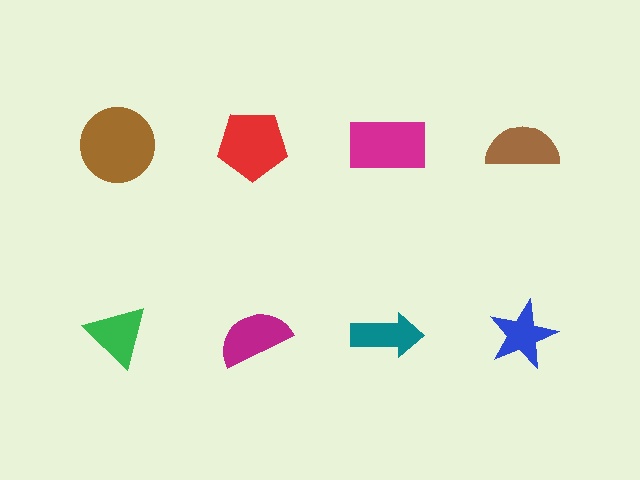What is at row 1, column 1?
A brown circle.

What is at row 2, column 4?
A blue star.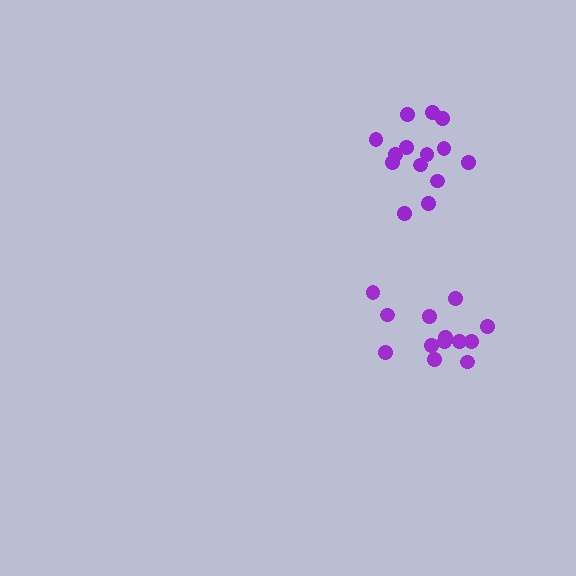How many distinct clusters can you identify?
There are 2 distinct clusters.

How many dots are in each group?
Group 1: 14 dots, Group 2: 13 dots (27 total).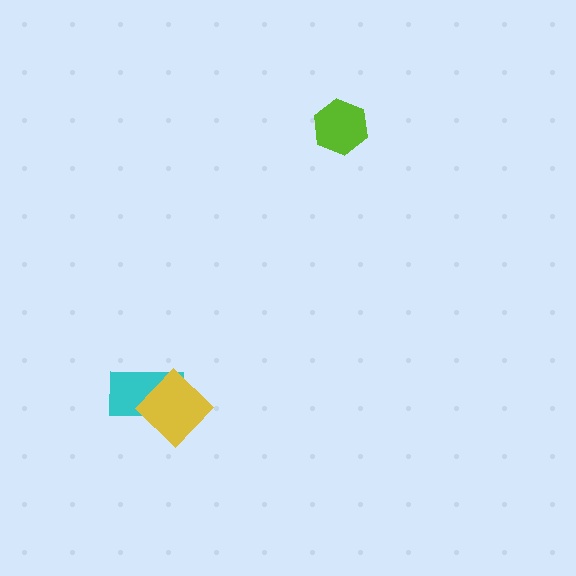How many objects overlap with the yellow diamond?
1 object overlaps with the yellow diamond.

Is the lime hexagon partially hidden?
No, no other shape covers it.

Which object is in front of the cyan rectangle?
The yellow diamond is in front of the cyan rectangle.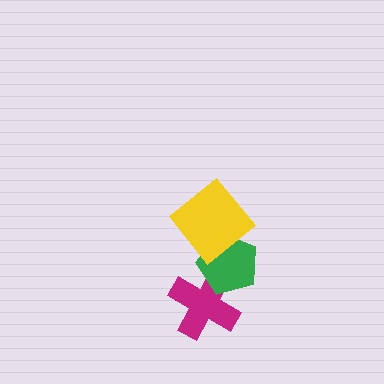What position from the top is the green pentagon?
The green pentagon is 2nd from the top.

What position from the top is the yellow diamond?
The yellow diamond is 1st from the top.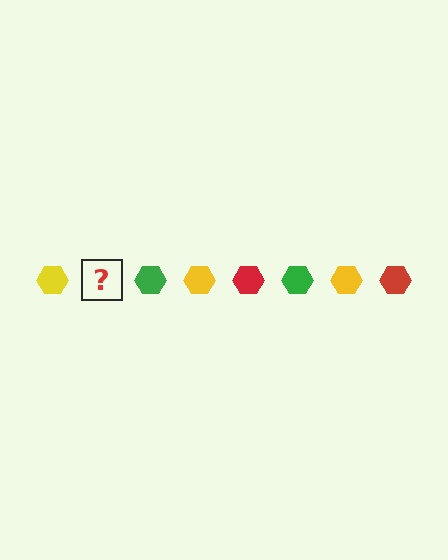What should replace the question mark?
The question mark should be replaced with a red hexagon.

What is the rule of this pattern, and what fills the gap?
The rule is that the pattern cycles through yellow, red, green hexagons. The gap should be filled with a red hexagon.